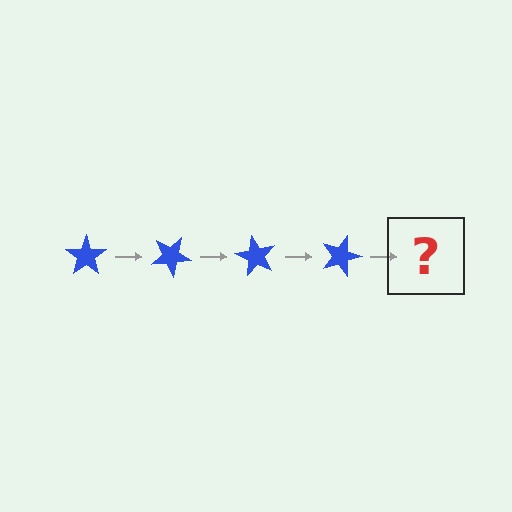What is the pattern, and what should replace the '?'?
The pattern is that the star rotates 30 degrees each step. The '?' should be a blue star rotated 120 degrees.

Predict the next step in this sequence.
The next step is a blue star rotated 120 degrees.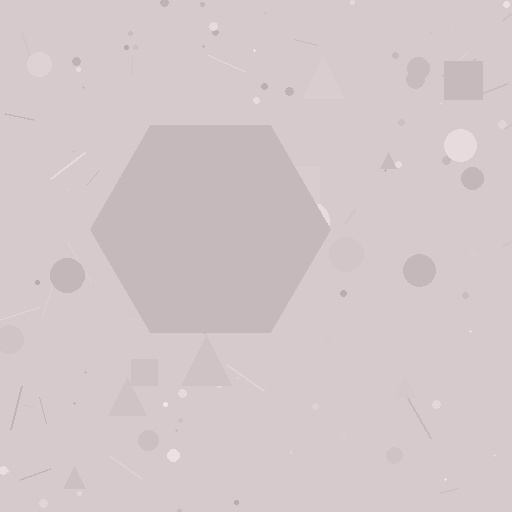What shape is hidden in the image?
A hexagon is hidden in the image.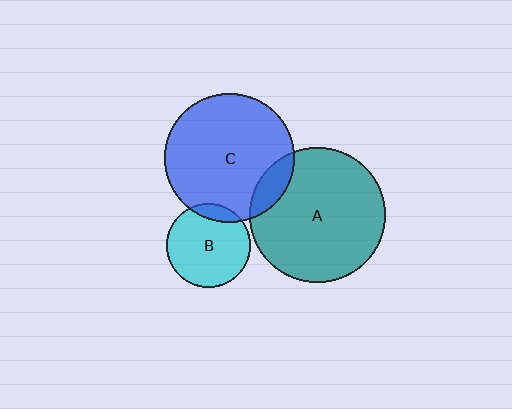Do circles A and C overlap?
Yes.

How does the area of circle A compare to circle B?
Approximately 2.6 times.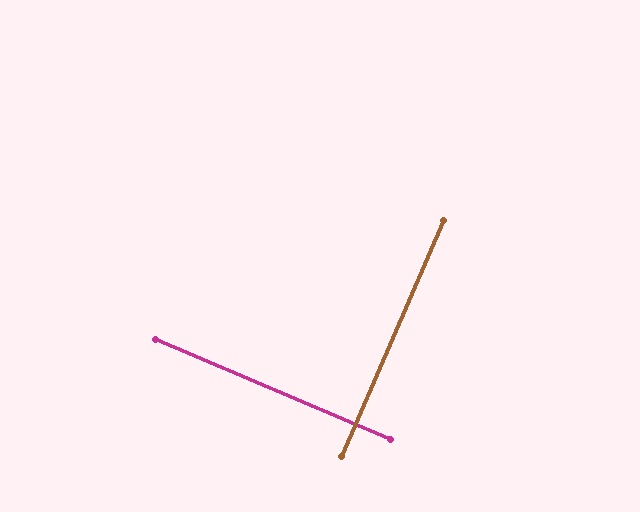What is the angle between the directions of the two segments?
Approximately 90 degrees.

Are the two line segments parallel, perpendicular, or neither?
Perpendicular — they meet at approximately 90°.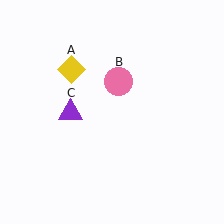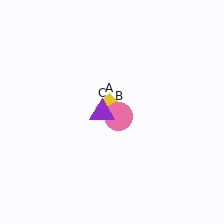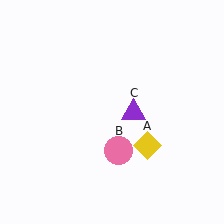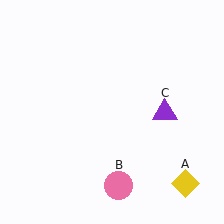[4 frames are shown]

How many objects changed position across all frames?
3 objects changed position: yellow diamond (object A), pink circle (object B), purple triangle (object C).